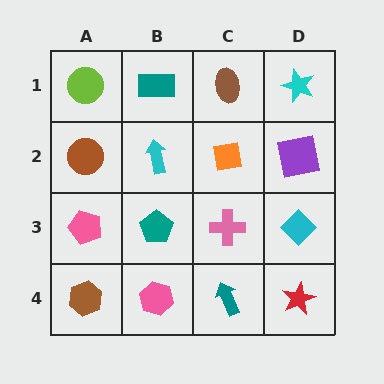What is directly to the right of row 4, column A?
A pink hexagon.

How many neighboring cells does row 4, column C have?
3.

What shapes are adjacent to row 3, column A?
A brown circle (row 2, column A), a brown hexagon (row 4, column A), a teal pentagon (row 3, column B).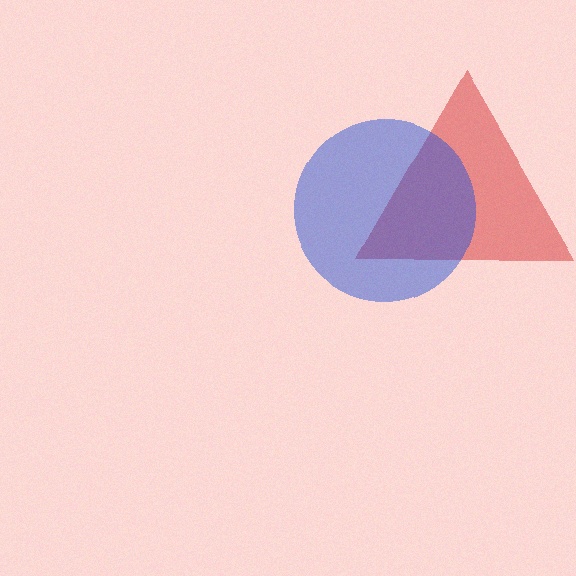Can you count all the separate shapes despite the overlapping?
Yes, there are 2 separate shapes.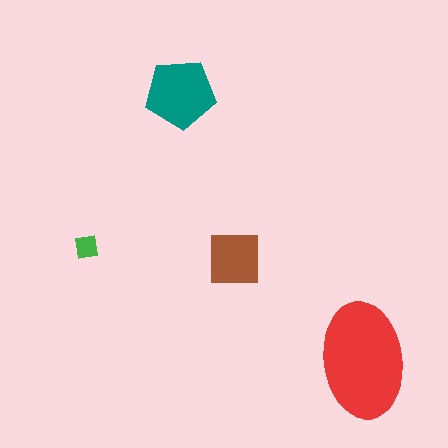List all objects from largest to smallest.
The red ellipse, the teal pentagon, the brown square, the green square.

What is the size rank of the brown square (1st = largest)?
3rd.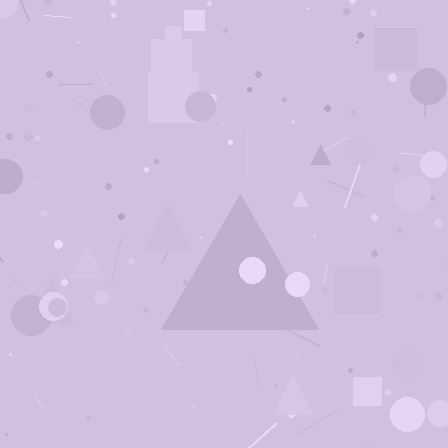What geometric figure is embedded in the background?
A triangle is embedded in the background.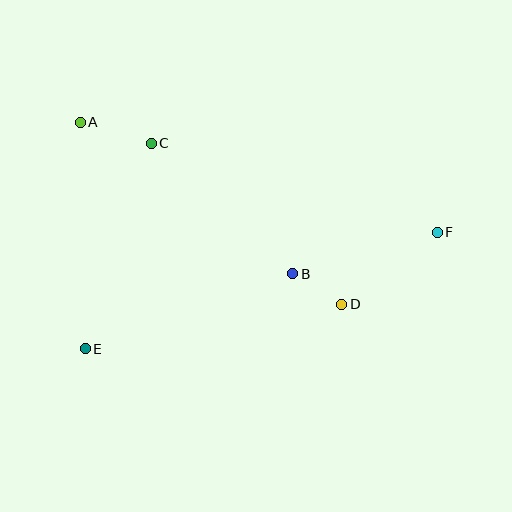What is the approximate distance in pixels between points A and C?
The distance between A and C is approximately 74 pixels.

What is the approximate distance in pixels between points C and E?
The distance between C and E is approximately 216 pixels.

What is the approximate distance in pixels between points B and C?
The distance between B and C is approximately 192 pixels.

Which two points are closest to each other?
Points B and D are closest to each other.